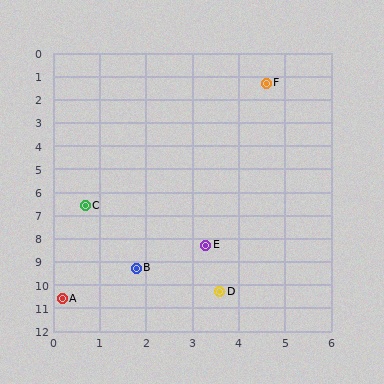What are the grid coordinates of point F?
Point F is at approximately (4.6, 1.3).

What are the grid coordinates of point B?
Point B is at approximately (1.8, 9.3).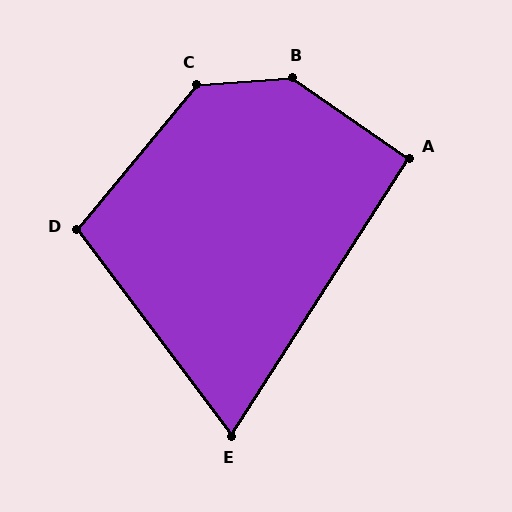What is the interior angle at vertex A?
Approximately 92 degrees (approximately right).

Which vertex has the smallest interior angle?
E, at approximately 70 degrees.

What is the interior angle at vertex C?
Approximately 133 degrees (obtuse).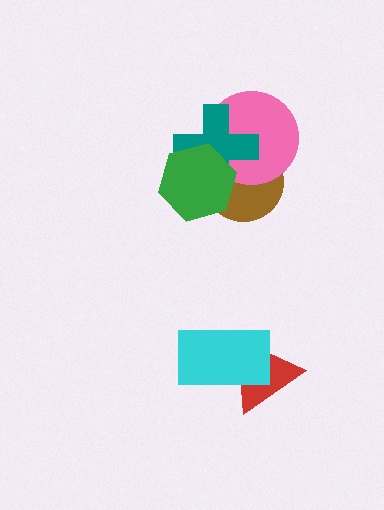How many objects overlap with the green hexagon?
3 objects overlap with the green hexagon.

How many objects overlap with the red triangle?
1 object overlaps with the red triangle.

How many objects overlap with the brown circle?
3 objects overlap with the brown circle.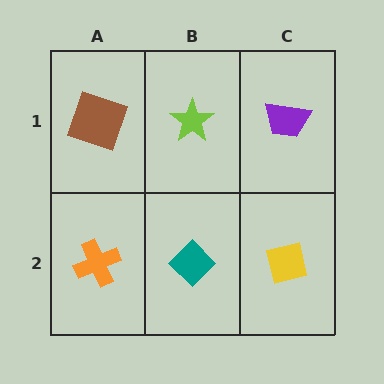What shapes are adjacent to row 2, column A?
A brown square (row 1, column A), a teal diamond (row 2, column B).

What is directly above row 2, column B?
A lime star.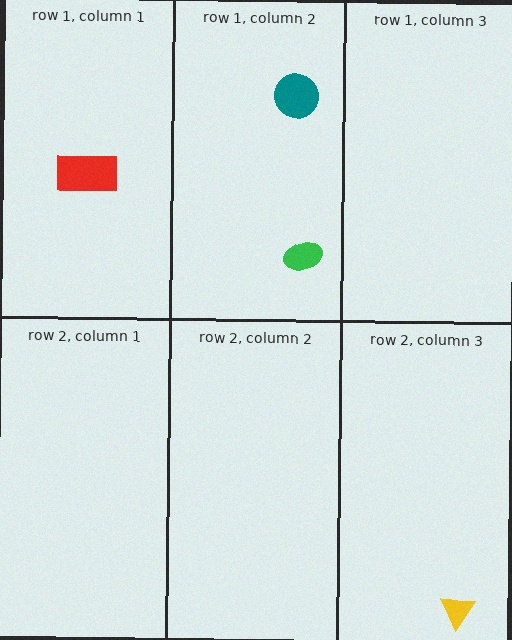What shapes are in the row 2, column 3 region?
The yellow triangle.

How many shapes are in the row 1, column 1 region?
1.